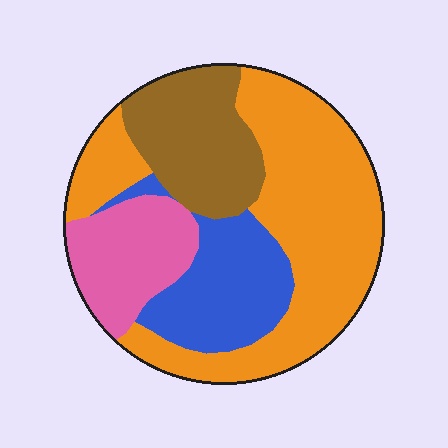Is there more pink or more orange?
Orange.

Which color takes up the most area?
Orange, at roughly 45%.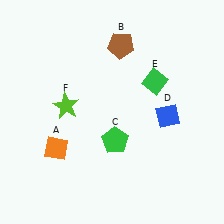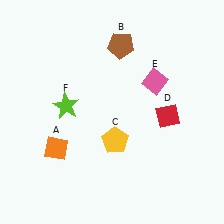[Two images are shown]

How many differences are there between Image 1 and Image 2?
There are 3 differences between the two images.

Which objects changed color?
C changed from green to yellow. D changed from blue to red. E changed from green to pink.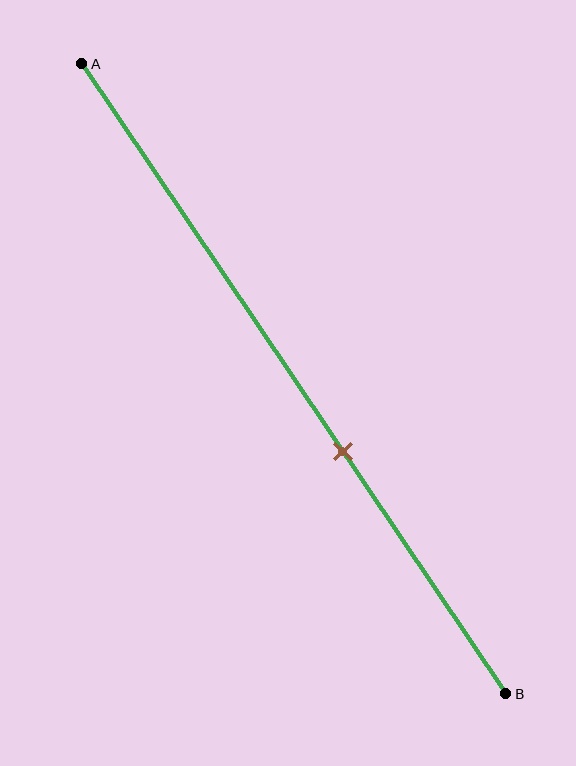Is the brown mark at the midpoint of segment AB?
No, the mark is at about 60% from A, not at the 50% midpoint.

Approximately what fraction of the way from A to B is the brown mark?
The brown mark is approximately 60% of the way from A to B.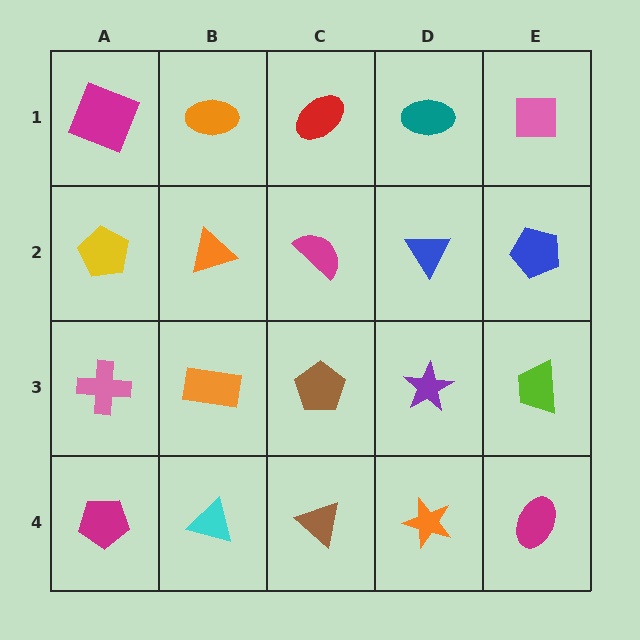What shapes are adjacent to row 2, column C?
A red ellipse (row 1, column C), a brown pentagon (row 3, column C), an orange triangle (row 2, column B), a blue triangle (row 2, column D).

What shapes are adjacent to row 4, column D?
A purple star (row 3, column D), a brown triangle (row 4, column C), a magenta ellipse (row 4, column E).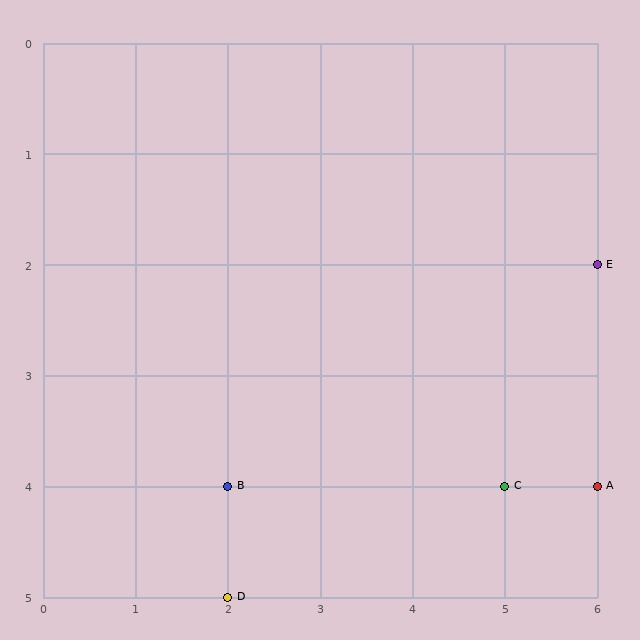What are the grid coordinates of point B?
Point B is at grid coordinates (2, 4).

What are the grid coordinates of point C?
Point C is at grid coordinates (5, 4).